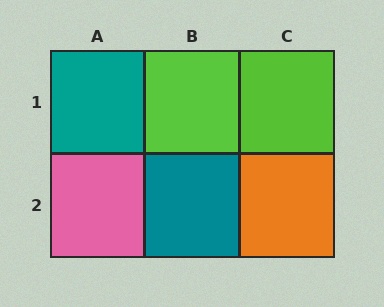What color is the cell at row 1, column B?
Lime.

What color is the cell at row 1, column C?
Lime.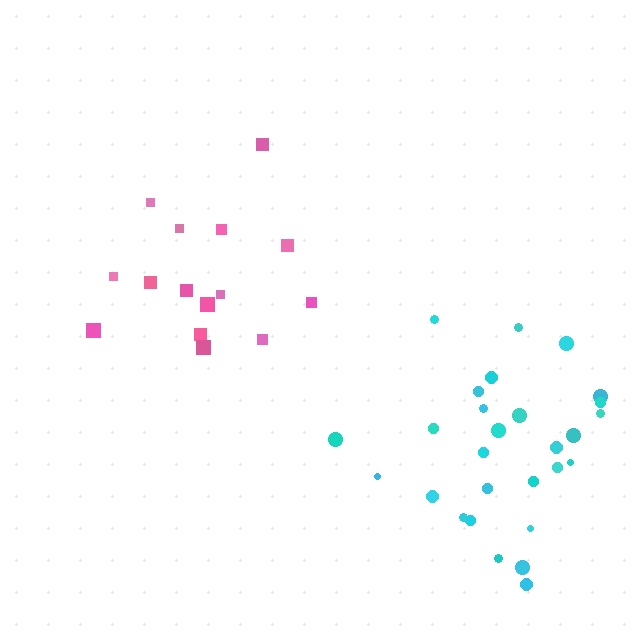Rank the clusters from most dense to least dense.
cyan, pink.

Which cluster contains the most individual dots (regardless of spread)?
Cyan (29).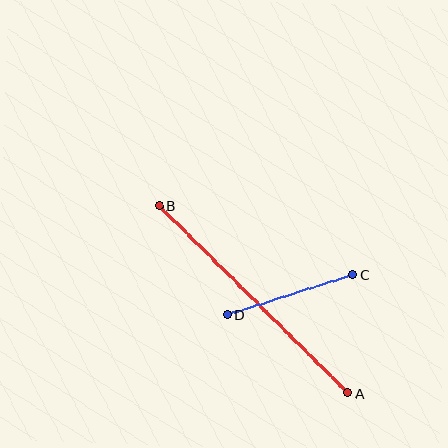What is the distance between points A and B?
The distance is approximately 266 pixels.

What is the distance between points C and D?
The distance is approximately 131 pixels.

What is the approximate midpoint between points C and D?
The midpoint is at approximately (290, 294) pixels.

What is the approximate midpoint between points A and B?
The midpoint is at approximately (254, 299) pixels.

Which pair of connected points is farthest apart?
Points A and B are farthest apart.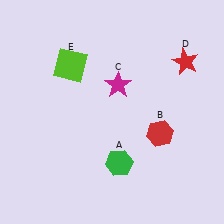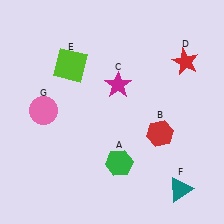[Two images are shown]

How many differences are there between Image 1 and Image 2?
There are 2 differences between the two images.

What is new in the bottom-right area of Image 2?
A teal triangle (F) was added in the bottom-right area of Image 2.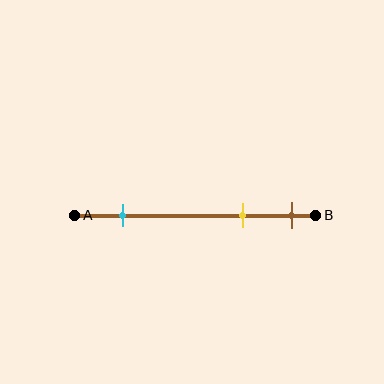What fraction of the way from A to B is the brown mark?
The brown mark is approximately 90% (0.9) of the way from A to B.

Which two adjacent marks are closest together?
The yellow and brown marks are the closest adjacent pair.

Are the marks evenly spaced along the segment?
No, the marks are not evenly spaced.